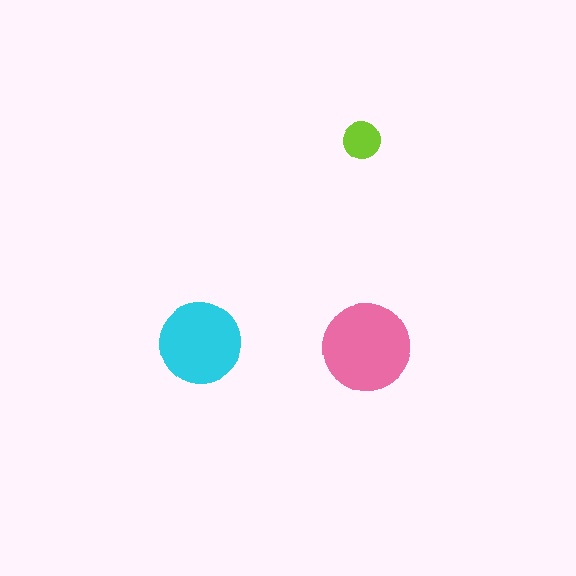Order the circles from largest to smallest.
the pink one, the cyan one, the lime one.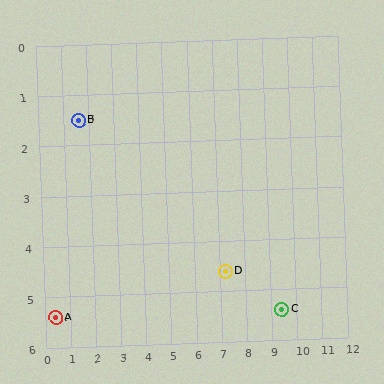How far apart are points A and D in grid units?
Points A and D are about 6.8 grid units apart.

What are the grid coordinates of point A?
Point A is at approximately (0.4, 5.4).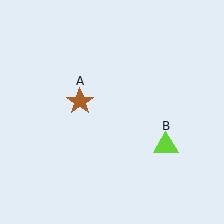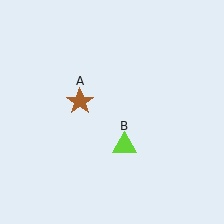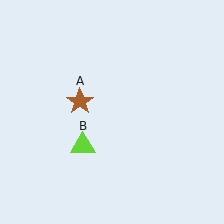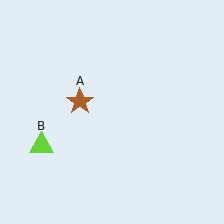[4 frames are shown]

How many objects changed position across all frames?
1 object changed position: lime triangle (object B).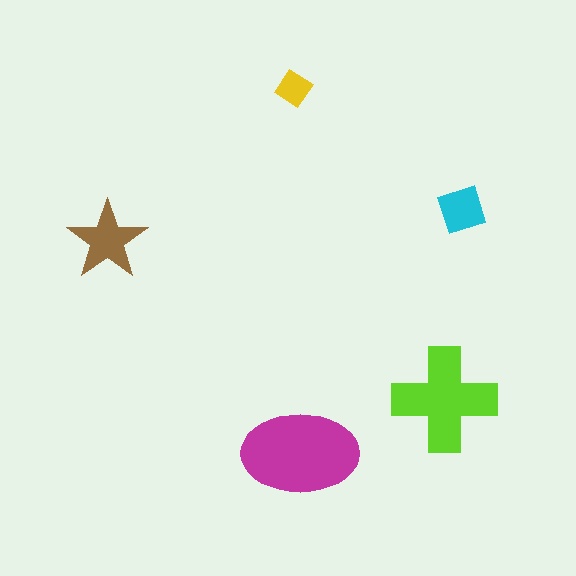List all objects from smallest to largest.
The yellow diamond, the cyan square, the brown star, the lime cross, the magenta ellipse.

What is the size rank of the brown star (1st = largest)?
3rd.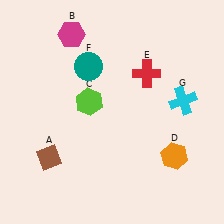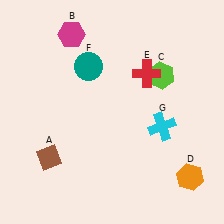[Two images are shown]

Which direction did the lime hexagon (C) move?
The lime hexagon (C) moved right.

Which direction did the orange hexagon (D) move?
The orange hexagon (D) moved down.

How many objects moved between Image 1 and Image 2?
3 objects moved between the two images.